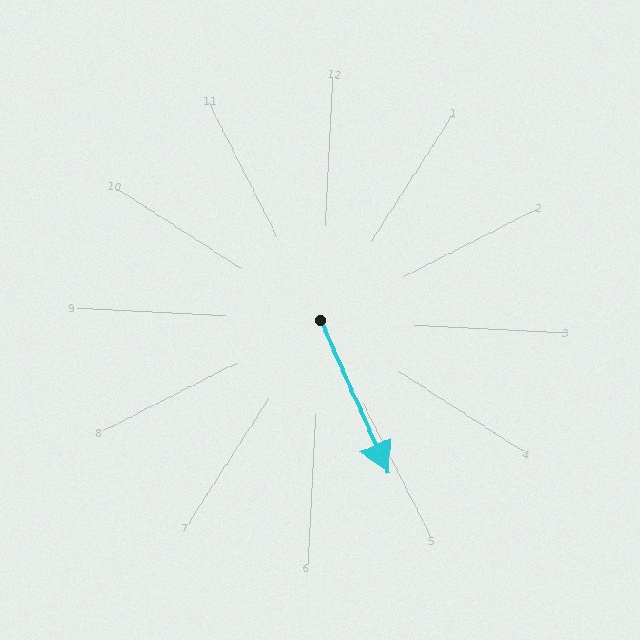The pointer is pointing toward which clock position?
Roughly 5 o'clock.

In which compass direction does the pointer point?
Southeast.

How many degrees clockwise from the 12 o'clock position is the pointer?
Approximately 153 degrees.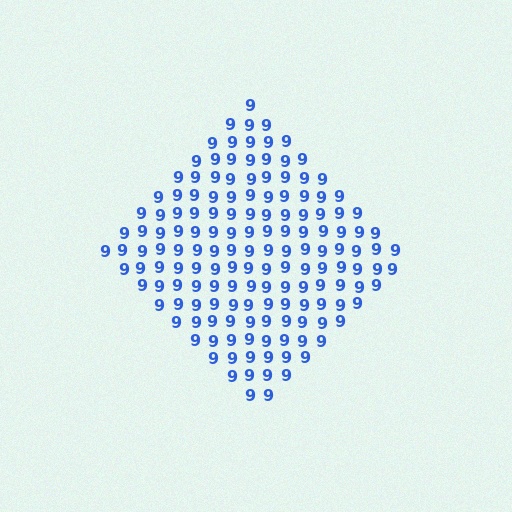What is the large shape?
The large shape is a diamond.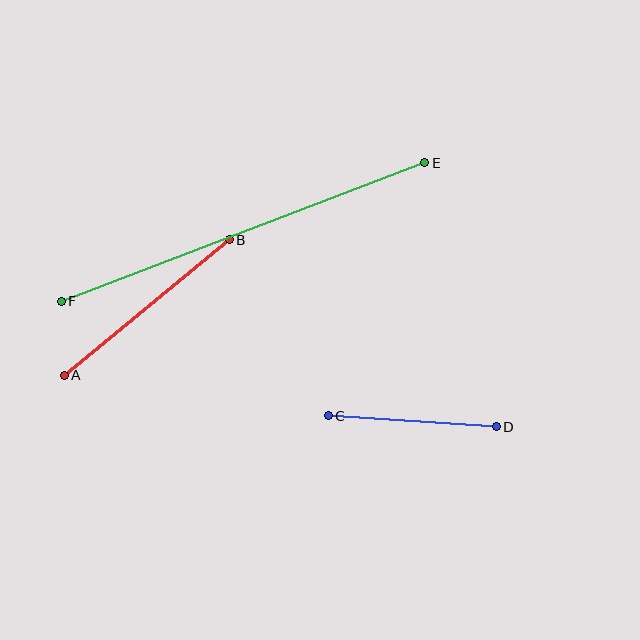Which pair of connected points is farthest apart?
Points E and F are farthest apart.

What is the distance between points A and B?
The distance is approximately 214 pixels.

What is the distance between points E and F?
The distance is approximately 389 pixels.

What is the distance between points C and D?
The distance is approximately 168 pixels.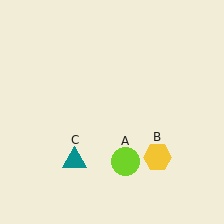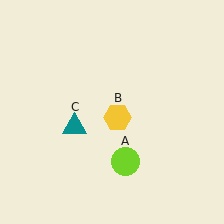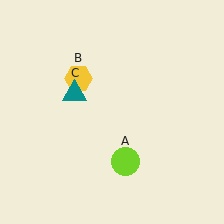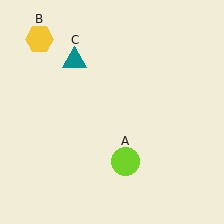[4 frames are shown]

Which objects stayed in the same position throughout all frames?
Lime circle (object A) remained stationary.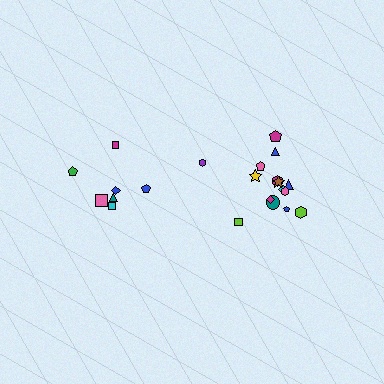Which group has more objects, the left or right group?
The right group.